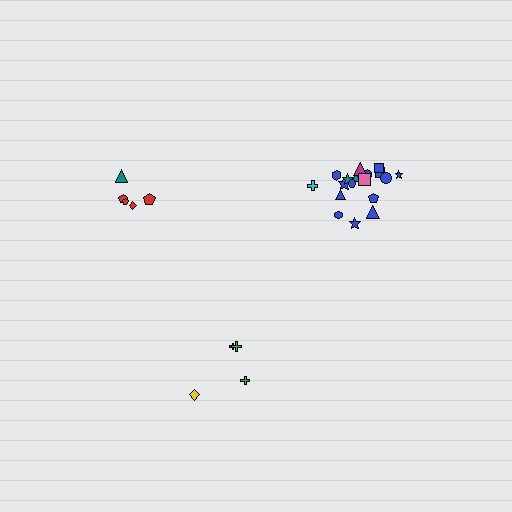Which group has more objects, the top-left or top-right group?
The top-right group.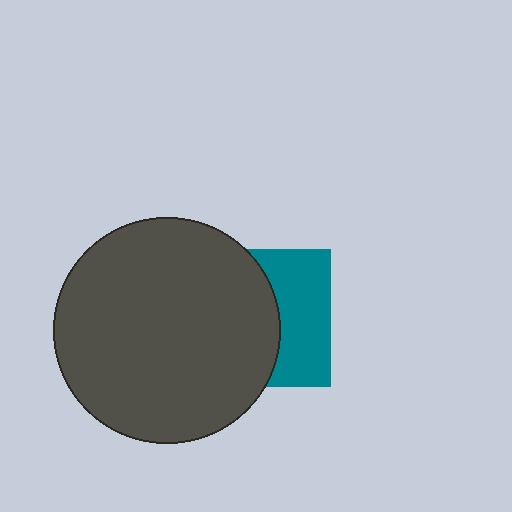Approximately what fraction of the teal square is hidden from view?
Roughly 57% of the teal square is hidden behind the dark gray circle.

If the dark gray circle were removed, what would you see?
You would see the complete teal square.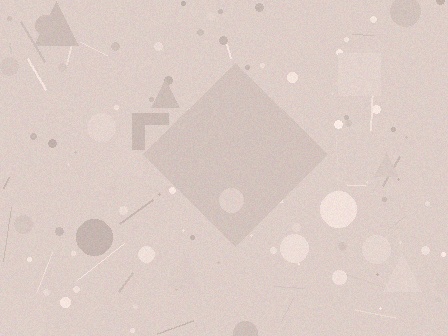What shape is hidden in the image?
A diamond is hidden in the image.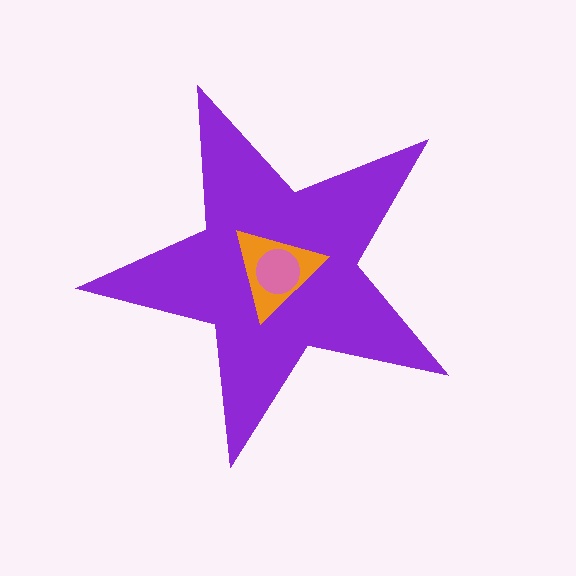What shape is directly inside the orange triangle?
The pink circle.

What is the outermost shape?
The purple star.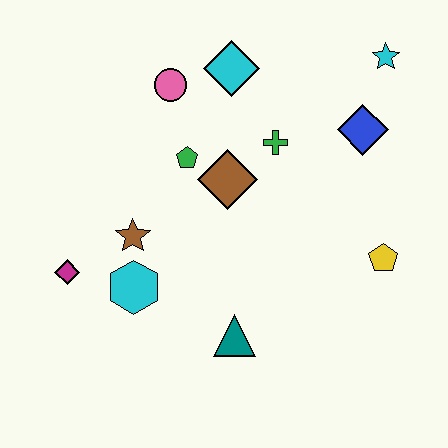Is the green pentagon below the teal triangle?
No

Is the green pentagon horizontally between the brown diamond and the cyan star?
No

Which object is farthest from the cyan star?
The magenta diamond is farthest from the cyan star.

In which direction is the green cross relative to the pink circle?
The green cross is to the right of the pink circle.